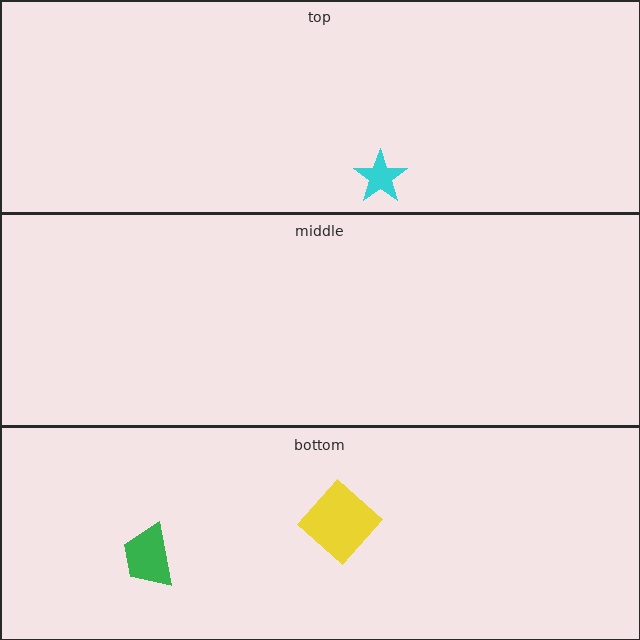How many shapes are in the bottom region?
2.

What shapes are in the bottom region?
The yellow diamond, the green trapezoid.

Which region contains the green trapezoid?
The bottom region.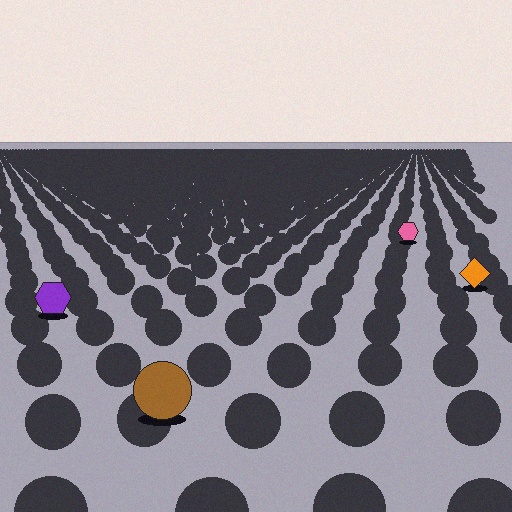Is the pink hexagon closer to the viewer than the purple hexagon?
No. The purple hexagon is closer — you can tell from the texture gradient: the ground texture is coarser near it.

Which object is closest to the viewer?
The brown circle is closest. The texture marks near it are larger and more spread out.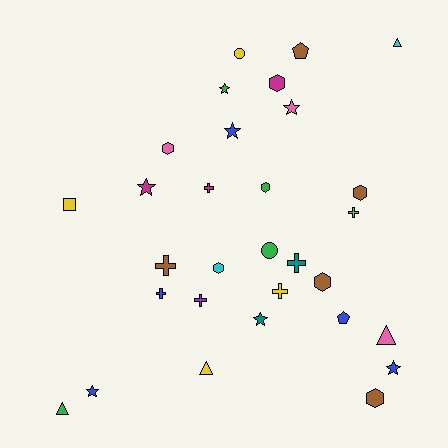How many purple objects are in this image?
There is 1 purple object.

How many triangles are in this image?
There are 4 triangles.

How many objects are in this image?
There are 30 objects.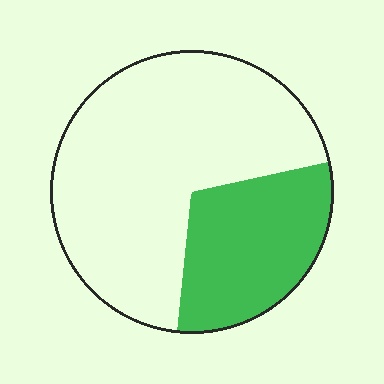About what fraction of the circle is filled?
About one third (1/3).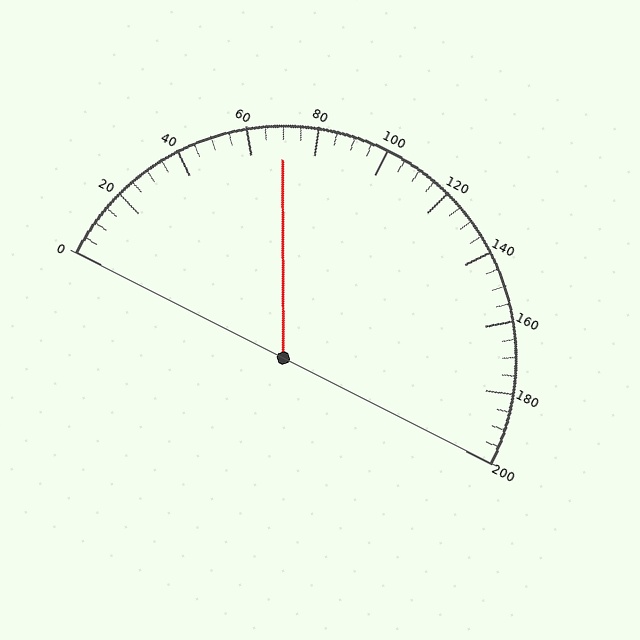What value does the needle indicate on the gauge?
The needle indicates approximately 70.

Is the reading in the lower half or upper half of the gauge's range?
The reading is in the lower half of the range (0 to 200).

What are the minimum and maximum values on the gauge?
The gauge ranges from 0 to 200.